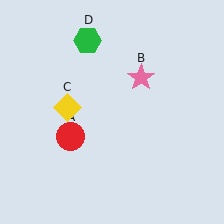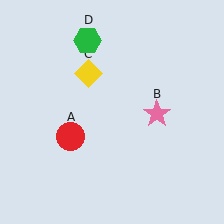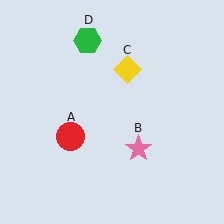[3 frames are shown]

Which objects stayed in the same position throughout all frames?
Red circle (object A) and green hexagon (object D) remained stationary.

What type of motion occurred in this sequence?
The pink star (object B), yellow diamond (object C) rotated clockwise around the center of the scene.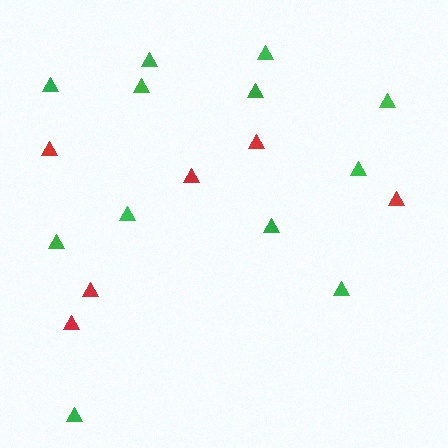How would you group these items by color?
There are 2 groups: one group of red triangles (6) and one group of green triangles (12).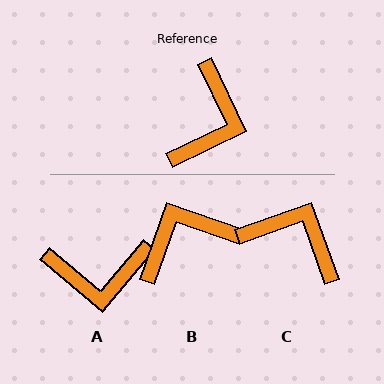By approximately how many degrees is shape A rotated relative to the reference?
Approximately 65 degrees clockwise.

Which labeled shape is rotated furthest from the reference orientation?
B, about 135 degrees away.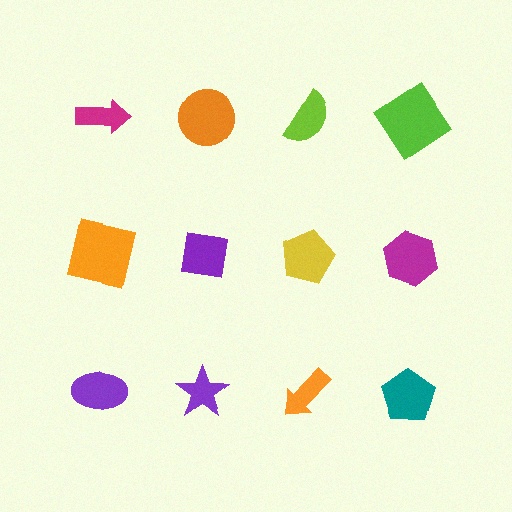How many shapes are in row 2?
4 shapes.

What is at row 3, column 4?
A teal pentagon.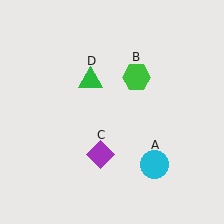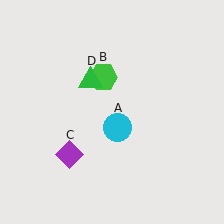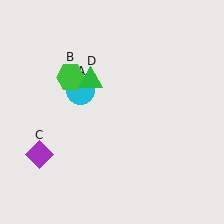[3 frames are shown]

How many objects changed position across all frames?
3 objects changed position: cyan circle (object A), green hexagon (object B), purple diamond (object C).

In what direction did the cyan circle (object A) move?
The cyan circle (object A) moved up and to the left.